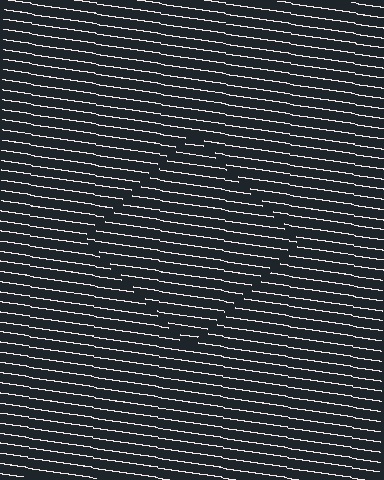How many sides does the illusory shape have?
4 sides — the line-ends trace a square.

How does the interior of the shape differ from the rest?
The interior of the shape contains the same grating, shifted by half a period — the contour is defined by the phase discontinuity where line-ends from the inner and outer gratings abut.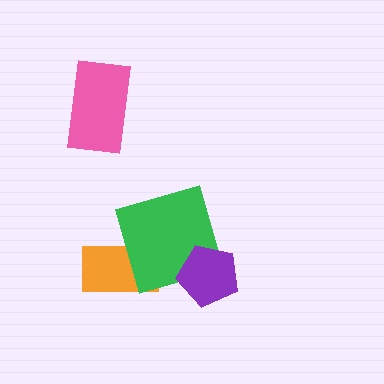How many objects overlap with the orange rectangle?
1 object overlaps with the orange rectangle.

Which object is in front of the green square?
The purple pentagon is in front of the green square.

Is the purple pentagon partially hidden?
No, no other shape covers it.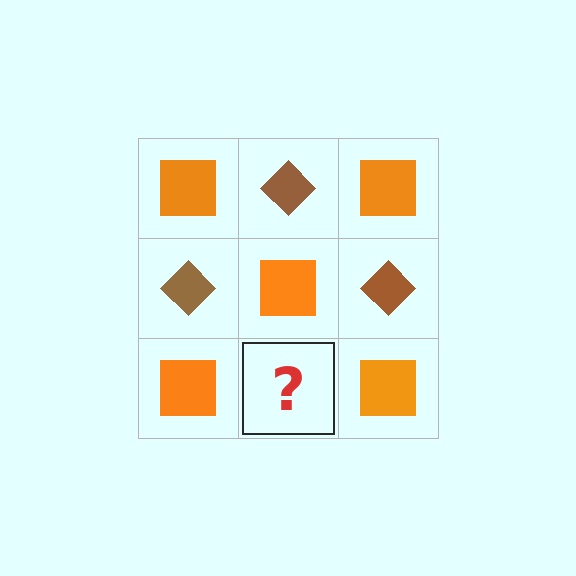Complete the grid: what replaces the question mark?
The question mark should be replaced with a brown diamond.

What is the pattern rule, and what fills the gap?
The rule is that it alternates orange square and brown diamond in a checkerboard pattern. The gap should be filled with a brown diamond.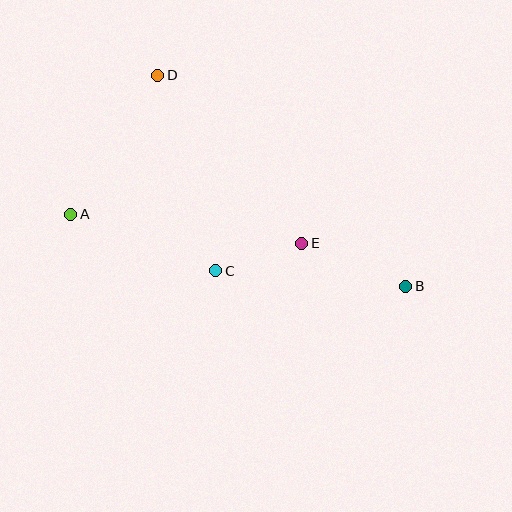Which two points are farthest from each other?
Points A and B are farthest from each other.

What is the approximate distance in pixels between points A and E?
The distance between A and E is approximately 233 pixels.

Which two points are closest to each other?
Points C and E are closest to each other.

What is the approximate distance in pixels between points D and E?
The distance between D and E is approximately 221 pixels.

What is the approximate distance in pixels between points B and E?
The distance between B and E is approximately 113 pixels.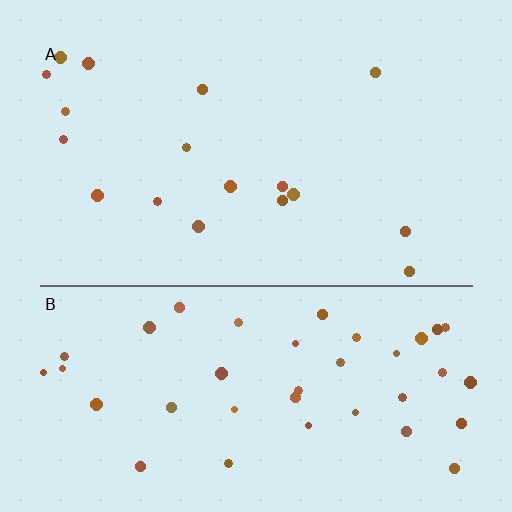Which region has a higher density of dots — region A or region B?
B (the bottom).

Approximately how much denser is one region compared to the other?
Approximately 2.3× — region B over region A.